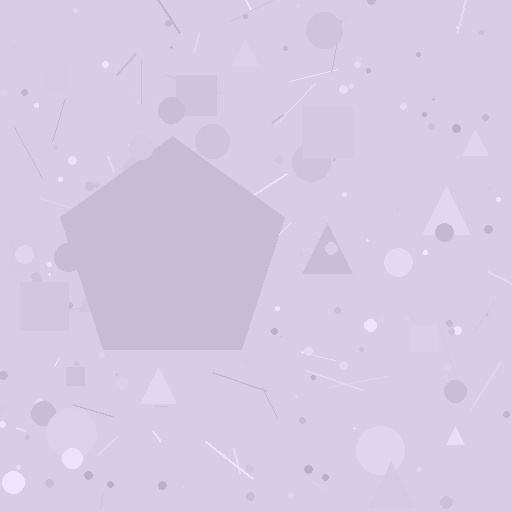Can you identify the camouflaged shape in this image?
The camouflaged shape is a pentagon.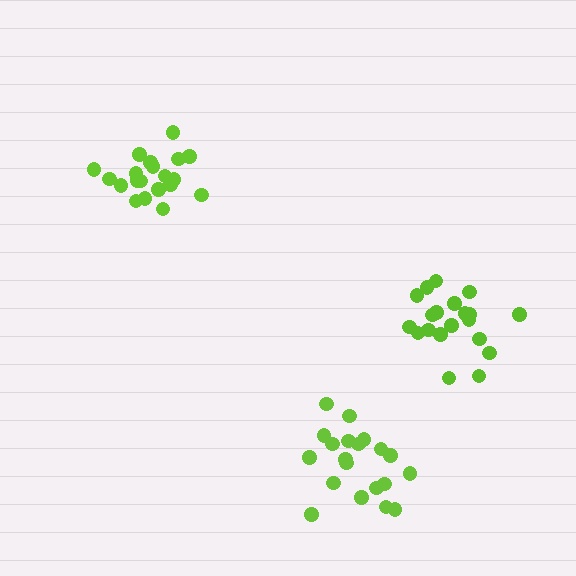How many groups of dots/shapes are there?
There are 3 groups.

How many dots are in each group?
Group 1: 20 dots, Group 2: 20 dots, Group 3: 20 dots (60 total).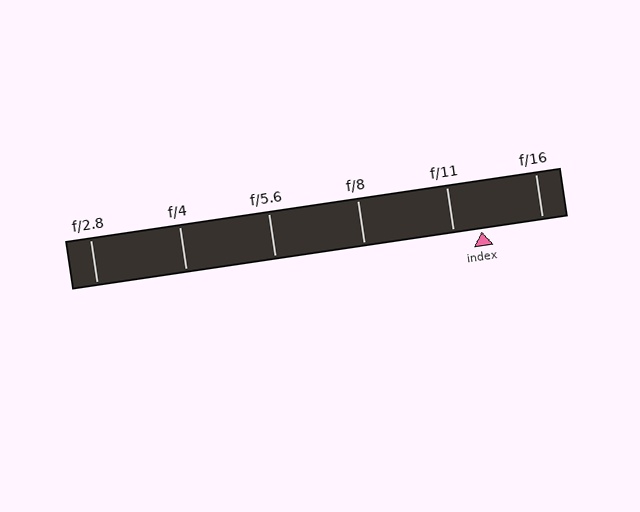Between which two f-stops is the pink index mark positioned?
The index mark is between f/11 and f/16.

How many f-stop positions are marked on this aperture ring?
There are 6 f-stop positions marked.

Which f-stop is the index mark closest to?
The index mark is closest to f/11.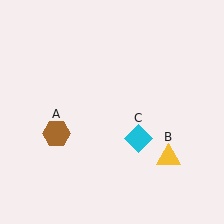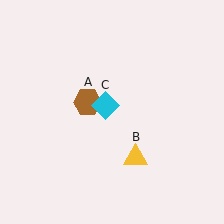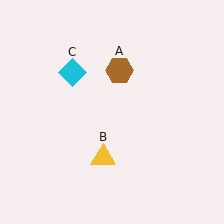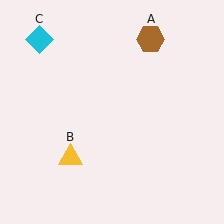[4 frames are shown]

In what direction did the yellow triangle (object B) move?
The yellow triangle (object B) moved left.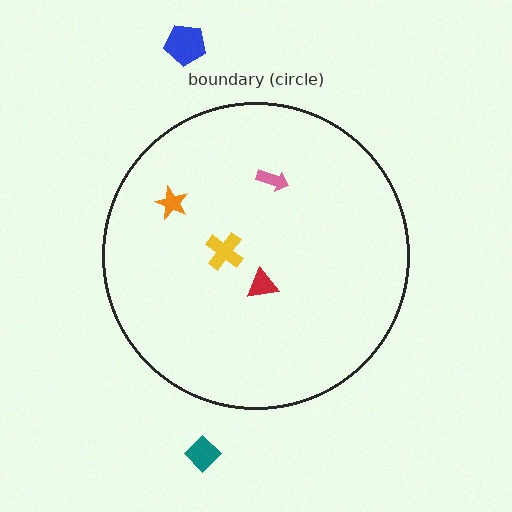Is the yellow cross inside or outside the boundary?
Inside.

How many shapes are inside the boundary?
4 inside, 2 outside.